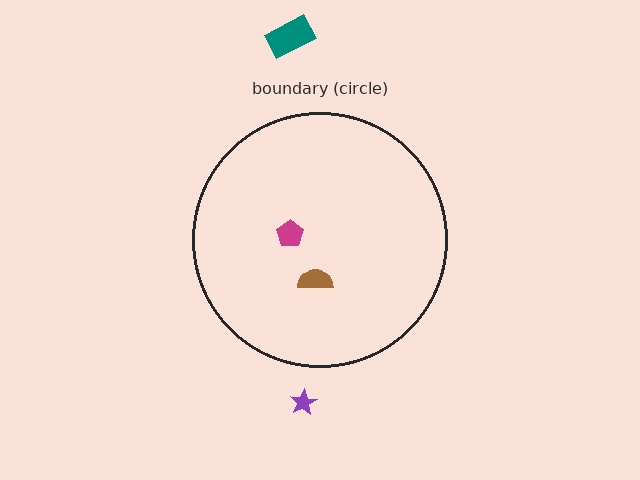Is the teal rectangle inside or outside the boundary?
Outside.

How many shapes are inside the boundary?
2 inside, 2 outside.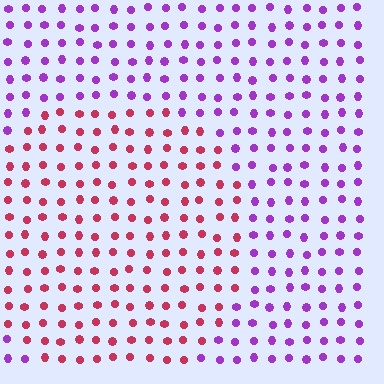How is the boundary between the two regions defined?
The boundary is defined purely by a slight shift in hue (about 60 degrees). Spacing, size, and orientation are identical on both sides.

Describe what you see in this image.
The image is filled with small purple elements in a uniform arrangement. A circle-shaped region is visible where the elements are tinted to a slightly different hue, forming a subtle color boundary.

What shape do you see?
I see a circle.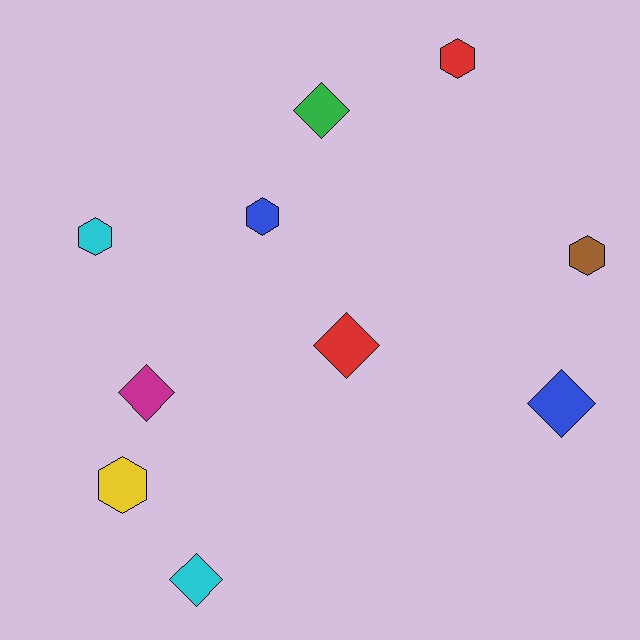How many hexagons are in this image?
There are 5 hexagons.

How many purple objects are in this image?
There are no purple objects.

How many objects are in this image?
There are 10 objects.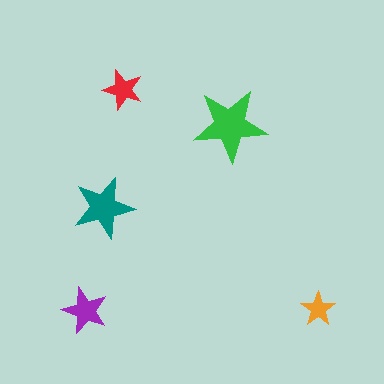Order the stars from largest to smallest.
the green one, the teal one, the purple one, the red one, the orange one.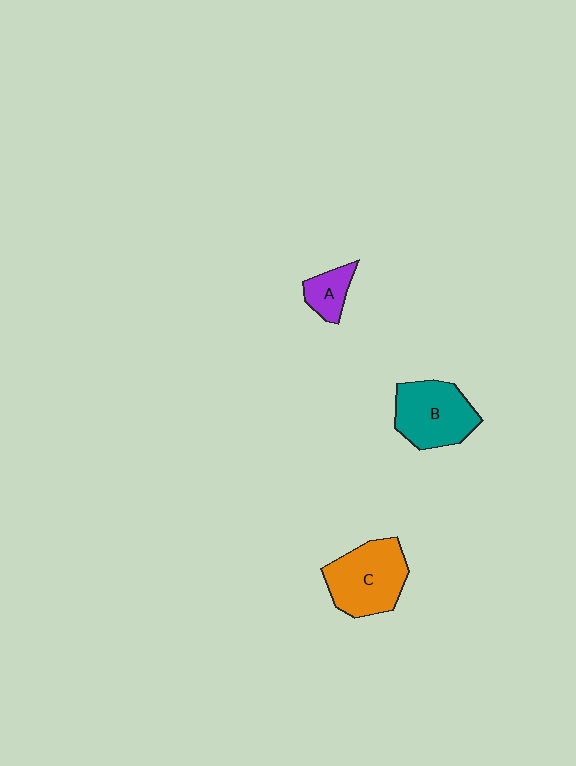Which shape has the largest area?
Shape C (orange).